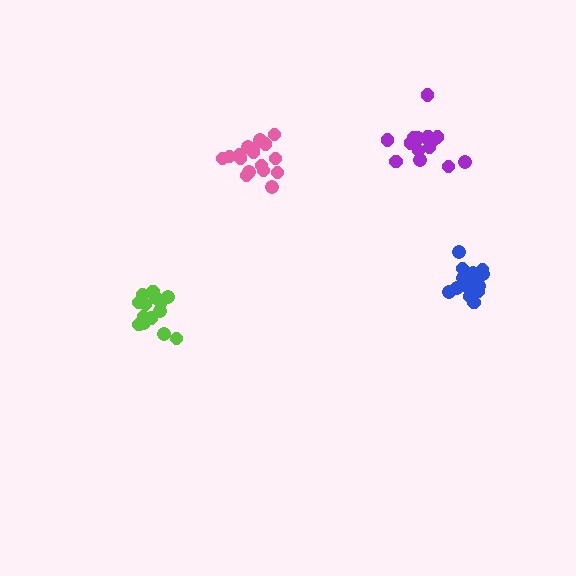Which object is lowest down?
The lime cluster is bottommost.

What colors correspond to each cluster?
The clusters are colored: purple, lime, pink, blue.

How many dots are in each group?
Group 1: 15 dots, Group 2: 15 dots, Group 3: 17 dots, Group 4: 17 dots (64 total).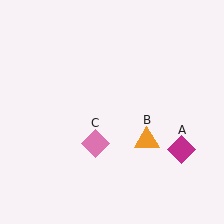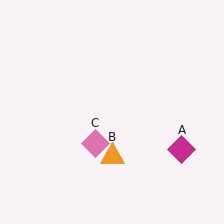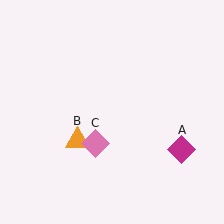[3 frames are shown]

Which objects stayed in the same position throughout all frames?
Magenta diamond (object A) and pink diamond (object C) remained stationary.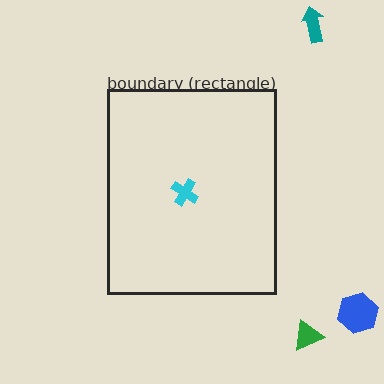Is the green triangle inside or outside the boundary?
Outside.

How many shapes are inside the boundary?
1 inside, 3 outside.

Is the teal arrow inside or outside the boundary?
Outside.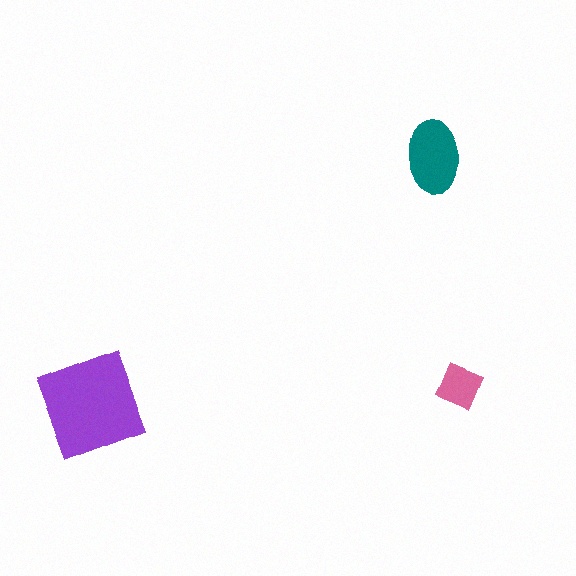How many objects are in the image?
There are 3 objects in the image.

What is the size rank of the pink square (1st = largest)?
3rd.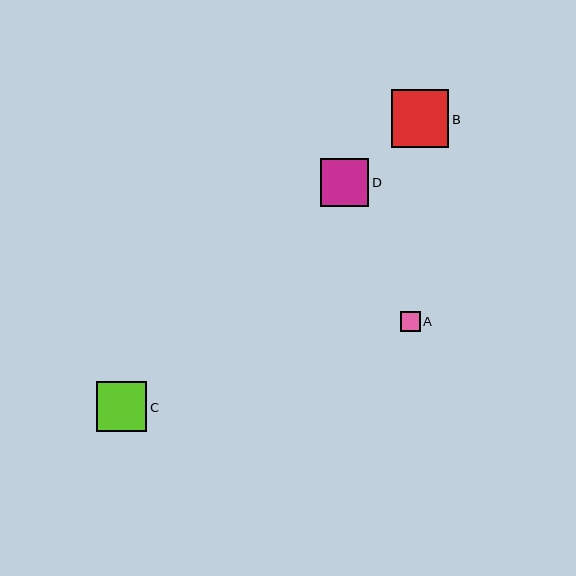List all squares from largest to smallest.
From largest to smallest: B, C, D, A.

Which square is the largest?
Square B is the largest with a size of approximately 58 pixels.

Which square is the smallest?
Square A is the smallest with a size of approximately 20 pixels.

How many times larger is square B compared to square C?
Square B is approximately 1.2 times the size of square C.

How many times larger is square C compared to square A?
Square C is approximately 2.5 times the size of square A.